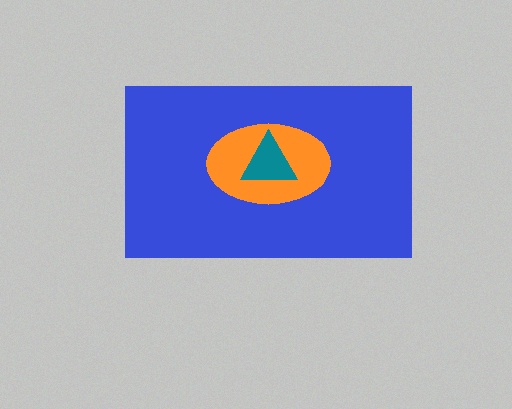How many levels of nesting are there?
3.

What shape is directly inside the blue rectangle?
The orange ellipse.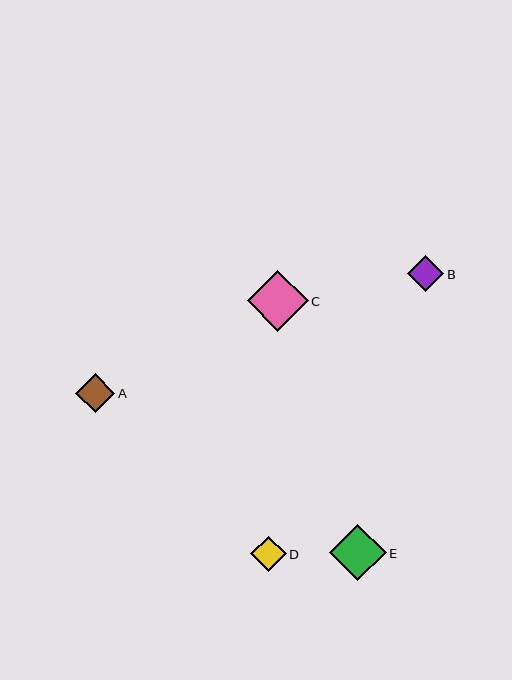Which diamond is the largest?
Diamond C is the largest with a size of approximately 61 pixels.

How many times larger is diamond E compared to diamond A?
Diamond E is approximately 1.4 times the size of diamond A.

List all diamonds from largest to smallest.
From largest to smallest: C, E, A, B, D.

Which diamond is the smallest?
Diamond D is the smallest with a size of approximately 35 pixels.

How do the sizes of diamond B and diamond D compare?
Diamond B and diamond D are approximately the same size.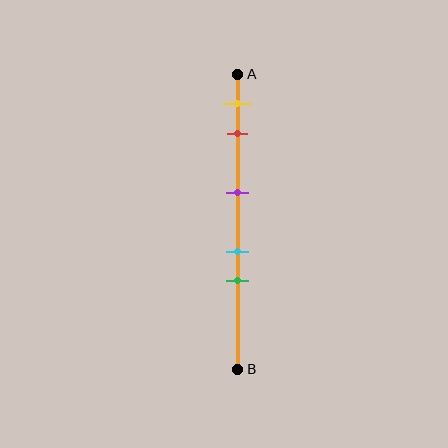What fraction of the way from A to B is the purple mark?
The purple mark is approximately 40% (0.4) of the way from A to B.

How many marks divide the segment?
There are 5 marks dividing the segment.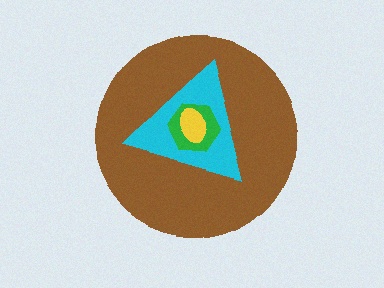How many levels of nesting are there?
4.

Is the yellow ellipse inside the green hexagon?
Yes.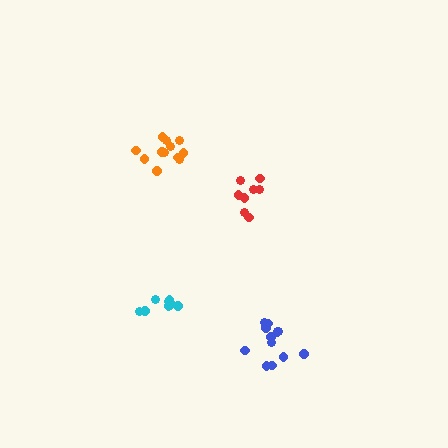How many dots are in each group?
Group 1: 13 dots, Group 2: 9 dots, Group 3: 8 dots, Group 4: 12 dots (42 total).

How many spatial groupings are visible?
There are 4 spatial groupings.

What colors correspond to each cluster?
The clusters are colored: blue, cyan, red, orange.